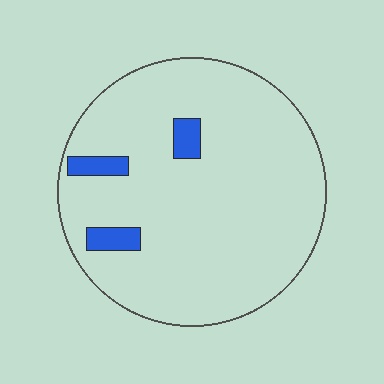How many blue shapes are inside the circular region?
3.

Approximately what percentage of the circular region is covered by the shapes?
Approximately 5%.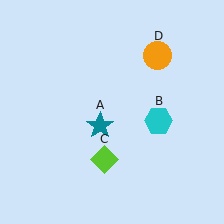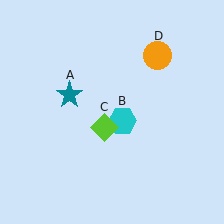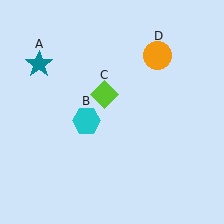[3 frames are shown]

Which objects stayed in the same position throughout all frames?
Orange circle (object D) remained stationary.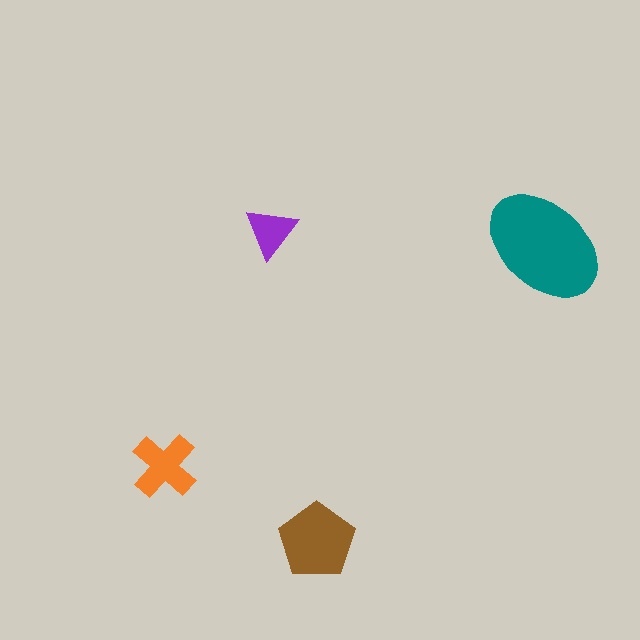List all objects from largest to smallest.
The teal ellipse, the brown pentagon, the orange cross, the purple triangle.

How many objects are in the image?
There are 4 objects in the image.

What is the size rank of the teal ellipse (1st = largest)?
1st.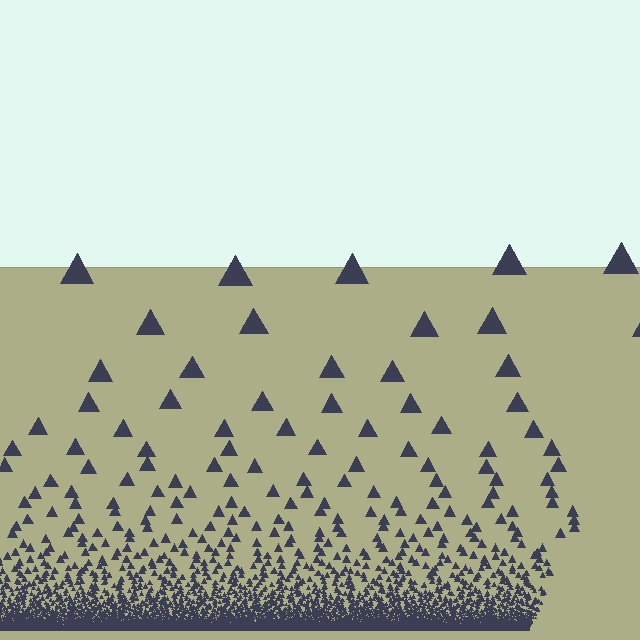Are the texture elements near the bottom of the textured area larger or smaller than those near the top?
Smaller. The gradient is inverted — elements near the bottom are smaller and denser.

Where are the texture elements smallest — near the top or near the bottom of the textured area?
Near the bottom.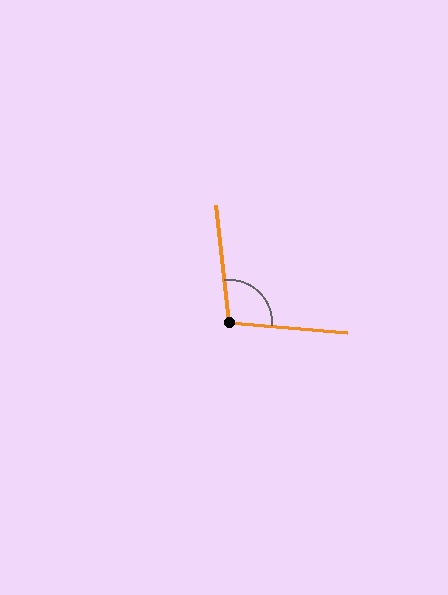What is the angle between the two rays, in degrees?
Approximately 101 degrees.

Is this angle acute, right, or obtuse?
It is obtuse.